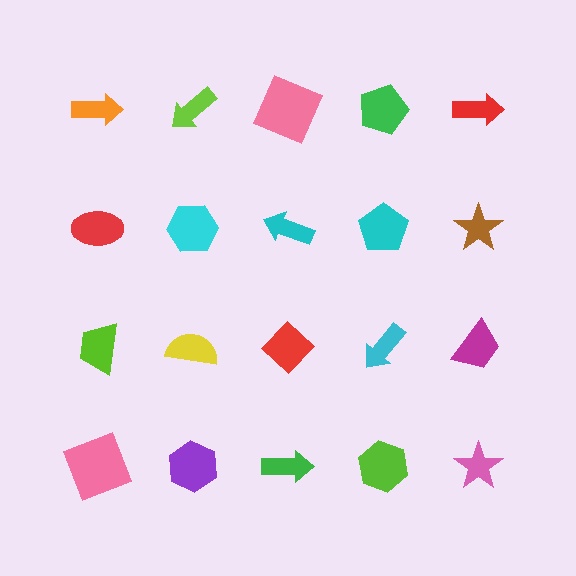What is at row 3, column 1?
A lime trapezoid.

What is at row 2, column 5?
A brown star.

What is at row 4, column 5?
A pink star.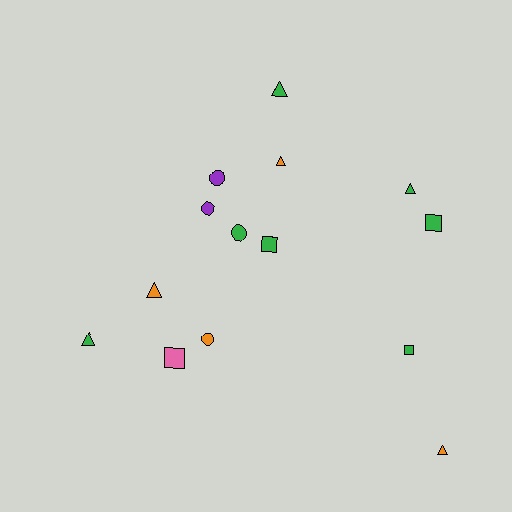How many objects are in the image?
There are 14 objects.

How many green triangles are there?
There are 3 green triangles.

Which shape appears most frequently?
Triangle, with 6 objects.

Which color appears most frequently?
Green, with 7 objects.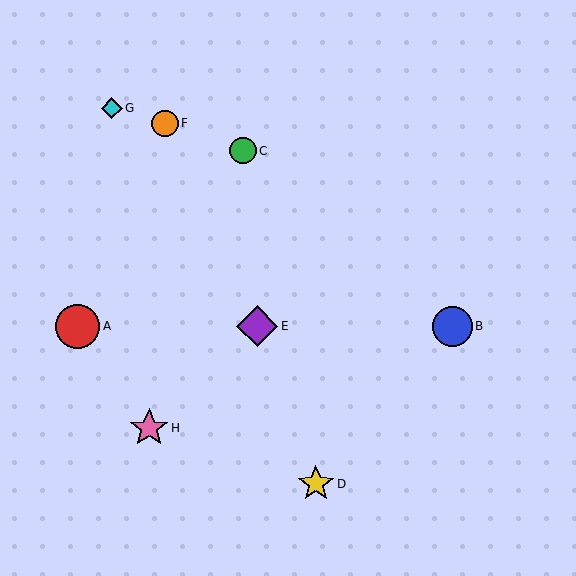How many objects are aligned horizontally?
3 objects (A, B, E) are aligned horizontally.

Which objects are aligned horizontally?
Objects A, B, E are aligned horizontally.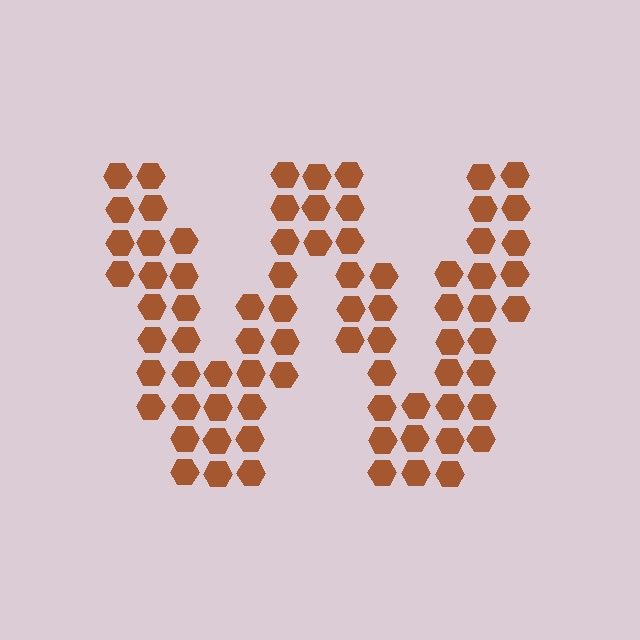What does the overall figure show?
The overall figure shows the letter W.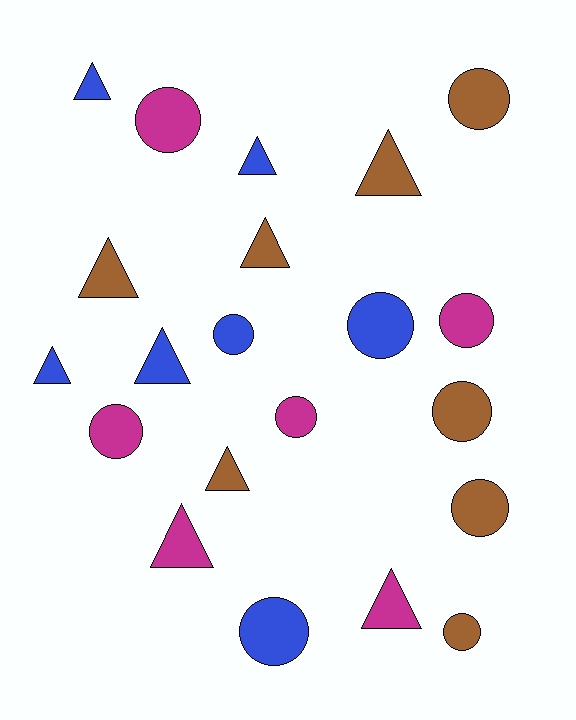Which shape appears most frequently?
Circle, with 11 objects.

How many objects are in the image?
There are 21 objects.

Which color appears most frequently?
Brown, with 8 objects.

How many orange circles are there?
There are no orange circles.